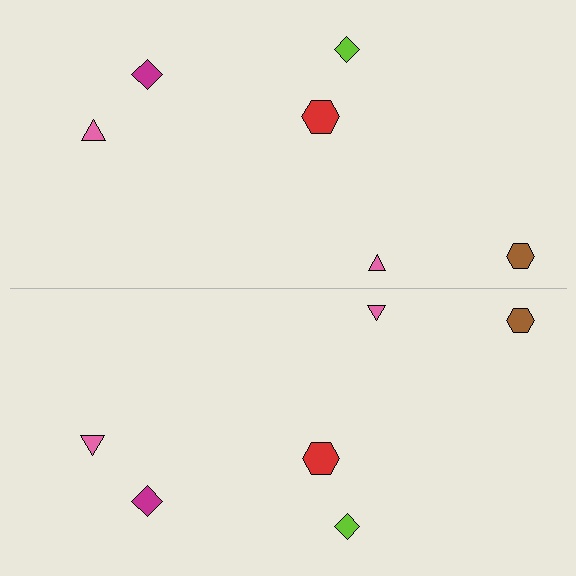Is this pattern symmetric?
Yes, this pattern has bilateral (reflection) symmetry.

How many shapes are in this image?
There are 12 shapes in this image.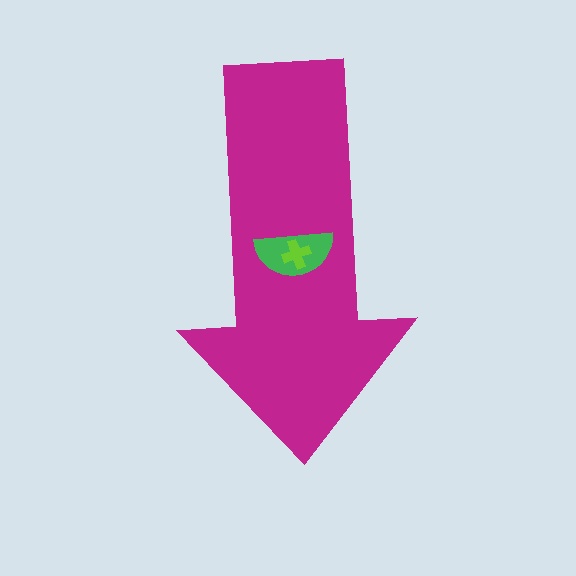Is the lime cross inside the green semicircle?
Yes.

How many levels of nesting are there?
3.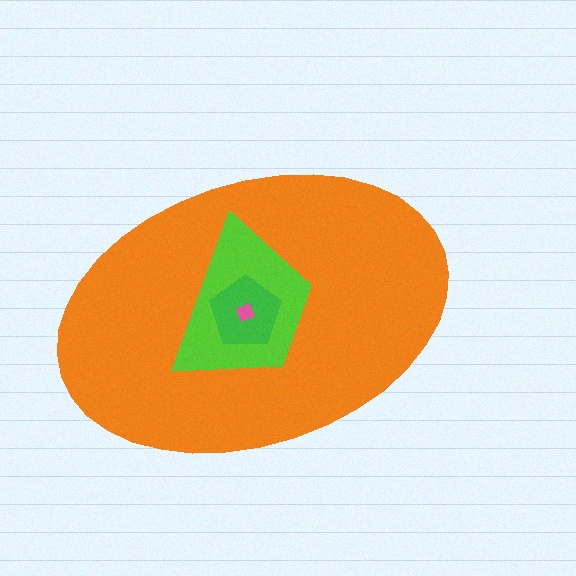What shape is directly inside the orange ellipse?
The lime trapezoid.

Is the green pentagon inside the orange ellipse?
Yes.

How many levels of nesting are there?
4.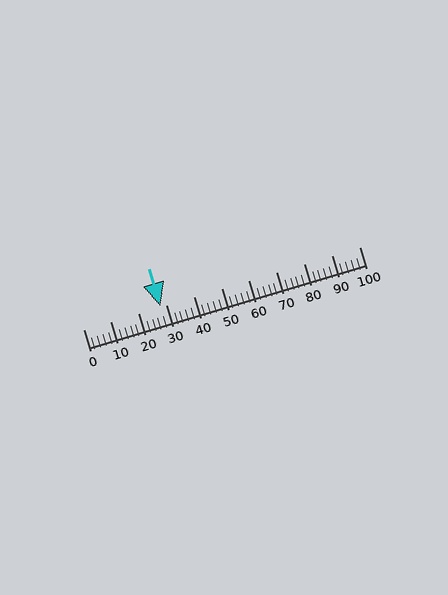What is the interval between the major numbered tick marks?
The major tick marks are spaced 10 units apart.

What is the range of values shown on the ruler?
The ruler shows values from 0 to 100.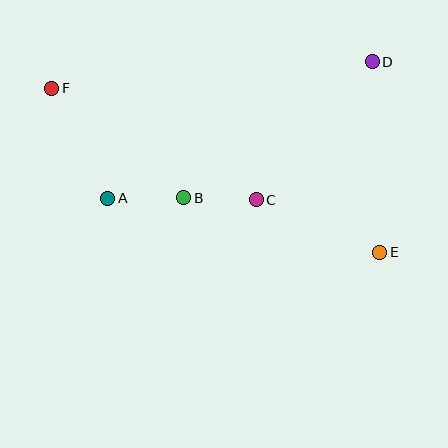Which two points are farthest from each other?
Points E and F are farthest from each other.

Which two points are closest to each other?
Points B and C are closest to each other.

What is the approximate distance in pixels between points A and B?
The distance between A and B is approximately 76 pixels.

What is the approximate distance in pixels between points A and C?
The distance between A and C is approximately 148 pixels.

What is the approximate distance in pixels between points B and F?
The distance between B and F is approximately 171 pixels.